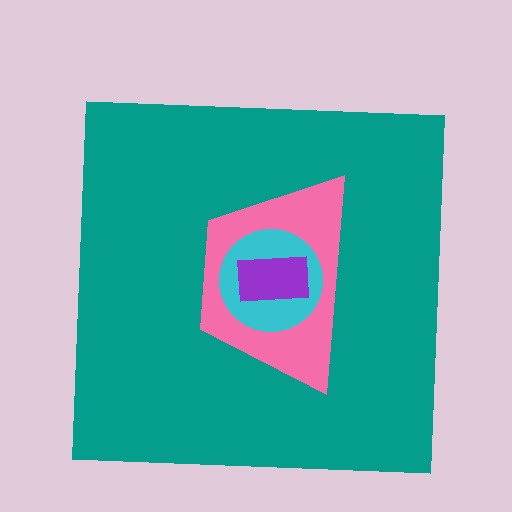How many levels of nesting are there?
4.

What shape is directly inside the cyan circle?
The purple rectangle.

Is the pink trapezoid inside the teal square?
Yes.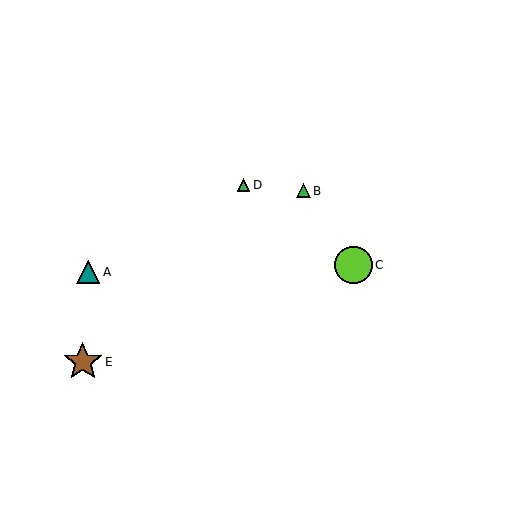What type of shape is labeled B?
Shape B is a green triangle.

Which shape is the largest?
The brown star (labeled E) is the largest.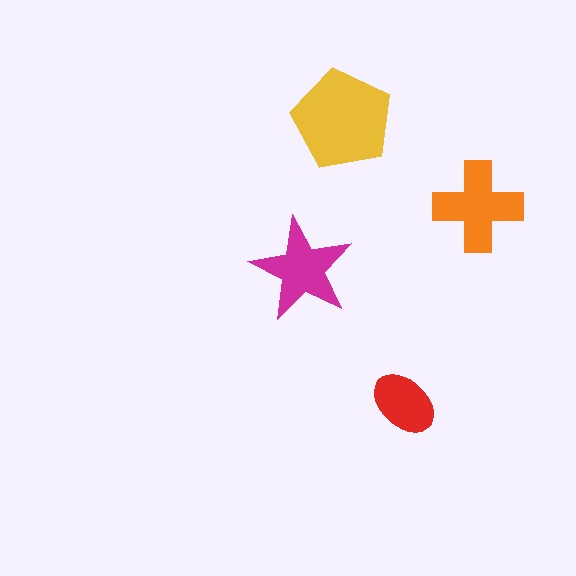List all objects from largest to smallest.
The yellow pentagon, the orange cross, the magenta star, the red ellipse.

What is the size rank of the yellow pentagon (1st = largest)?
1st.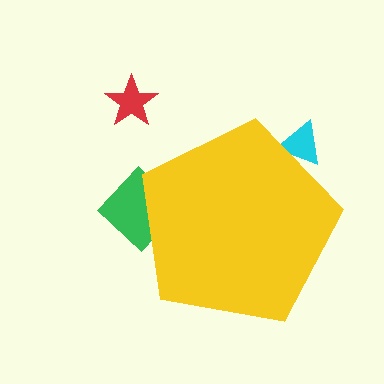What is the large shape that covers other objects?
A yellow pentagon.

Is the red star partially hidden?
No, the red star is fully visible.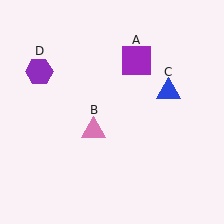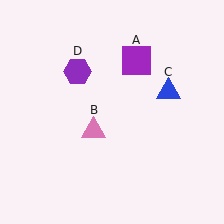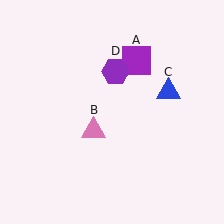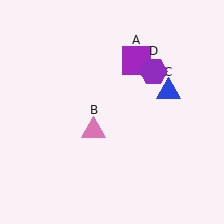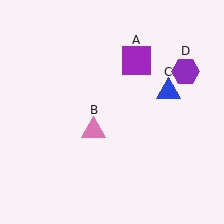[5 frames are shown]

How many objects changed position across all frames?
1 object changed position: purple hexagon (object D).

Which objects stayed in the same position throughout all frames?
Purple square (object A) and pink triangle (object B) and blue triangle (object C) remained stationary.